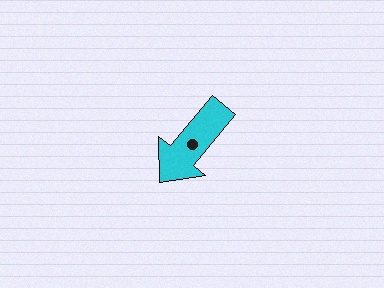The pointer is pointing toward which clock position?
Roughly 7 o'clock.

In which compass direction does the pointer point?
Southwest.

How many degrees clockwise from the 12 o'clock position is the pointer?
Approximately 220 degrees.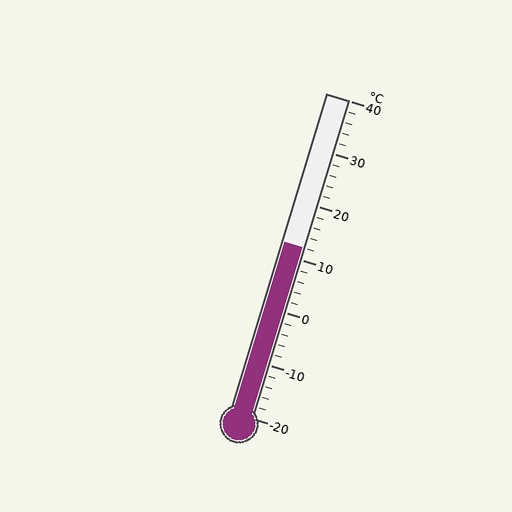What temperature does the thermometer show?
The thermometer shows approximately 12°C.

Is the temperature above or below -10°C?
The temperature is above -10°C.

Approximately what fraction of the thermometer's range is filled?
The thermometer is filled to approximately 55% of its range.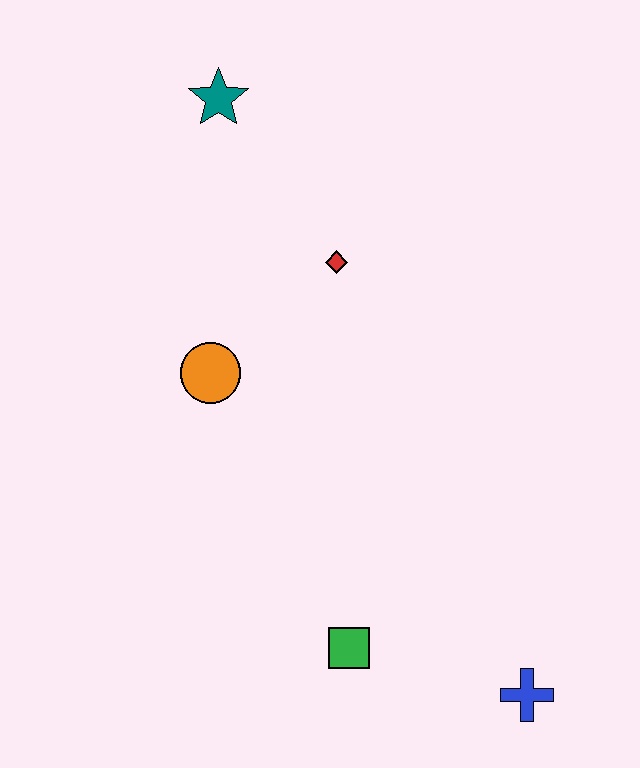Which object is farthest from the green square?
The teal star is farthest from the green square.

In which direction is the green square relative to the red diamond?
The green square is below the red diamond.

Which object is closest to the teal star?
The red diamond is closest to the teal star.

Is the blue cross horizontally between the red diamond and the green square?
No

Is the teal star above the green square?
Yes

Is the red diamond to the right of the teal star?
Yes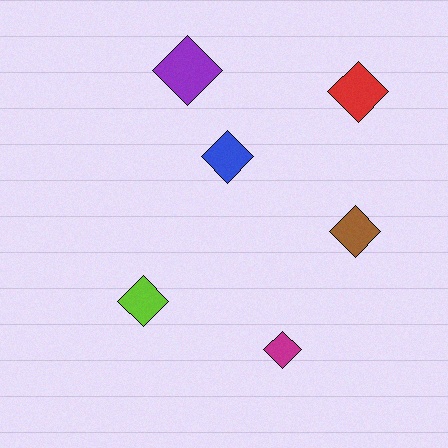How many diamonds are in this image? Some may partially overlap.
There are 6 diamonds.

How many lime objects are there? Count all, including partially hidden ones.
There is 1 lime object.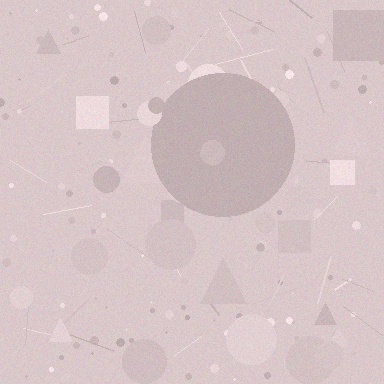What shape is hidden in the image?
A circle is hidden in the image.